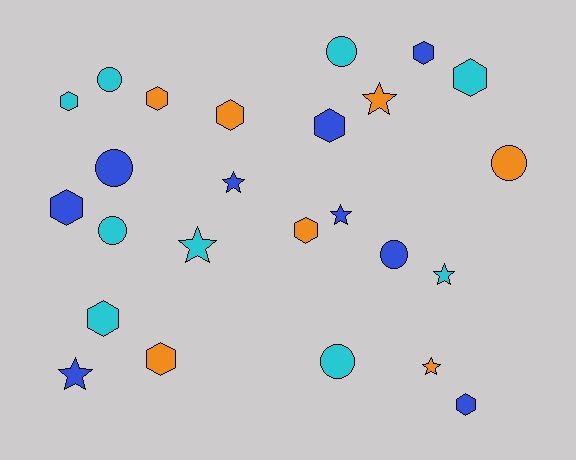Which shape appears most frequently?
Hexagon, with 11 objects.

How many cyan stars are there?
There are 2 cyan stars.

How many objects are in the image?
There are 25 objects.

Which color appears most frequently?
Cyan, with 9 objects.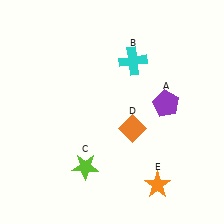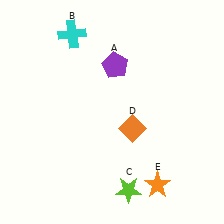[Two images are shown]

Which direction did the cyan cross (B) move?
The cyan cross (B) moved left.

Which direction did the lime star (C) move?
The lime star (C) moved right.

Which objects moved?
The objects that moved are: the purple pentagon (A), the cyan cross (B), the lime star (C).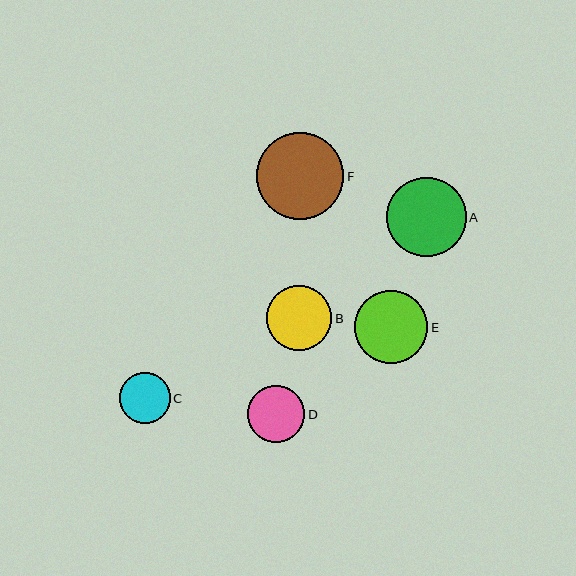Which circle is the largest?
Circle F is the largest with a size of approximately 87 pixels.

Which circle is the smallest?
Circle C is the smallest with a size of approximately 51 pixels.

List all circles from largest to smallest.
From largest to smallest: F, A, E, B, D, C.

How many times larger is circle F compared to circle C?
Circle F is approximately 1.7 times the size of circle C.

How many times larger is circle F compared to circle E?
Circle F is approximately 1.2 times the size of circle E.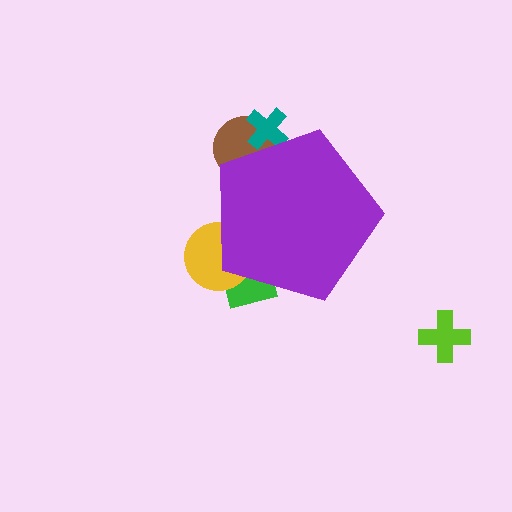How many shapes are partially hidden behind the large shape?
4 shapes are partially hidden.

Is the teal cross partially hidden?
Yes, the teal cross is partially hidden behind the purple pentagon.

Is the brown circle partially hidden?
Yes, the brown circle is partially hidden behind the purple pentagon.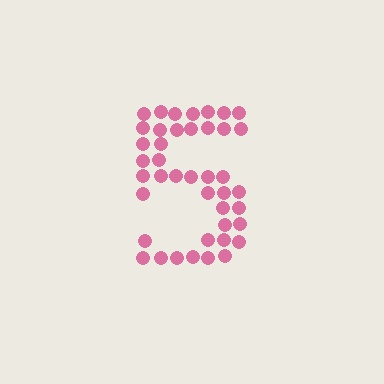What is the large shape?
The large shape is the digit 5.